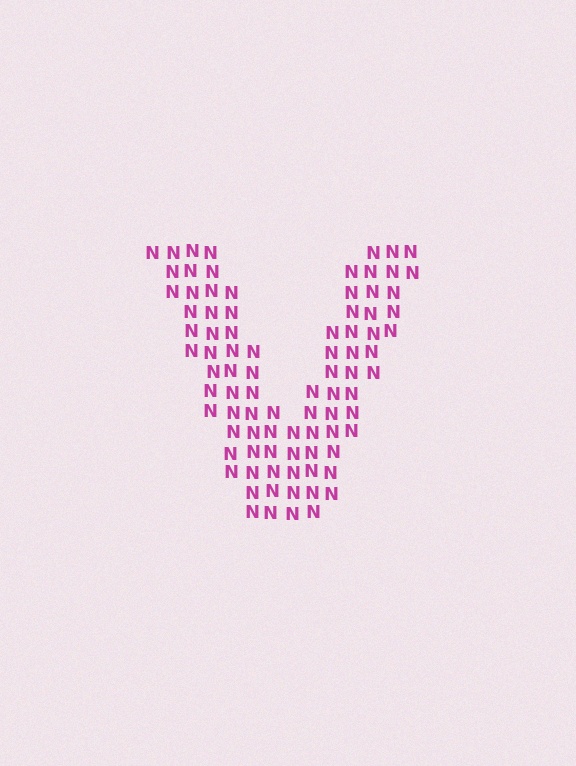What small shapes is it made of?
It is made of small letter N's.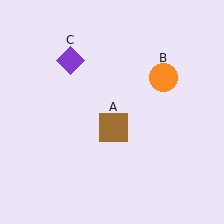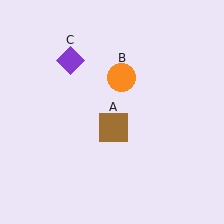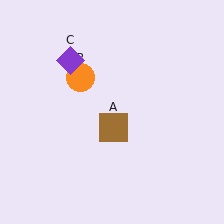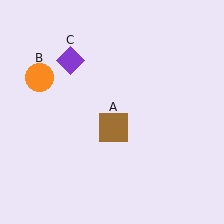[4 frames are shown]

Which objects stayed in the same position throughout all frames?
Brown square (object A) and purple diamond (object C) remained stationary.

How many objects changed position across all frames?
1 object changed position: orange circle (object B).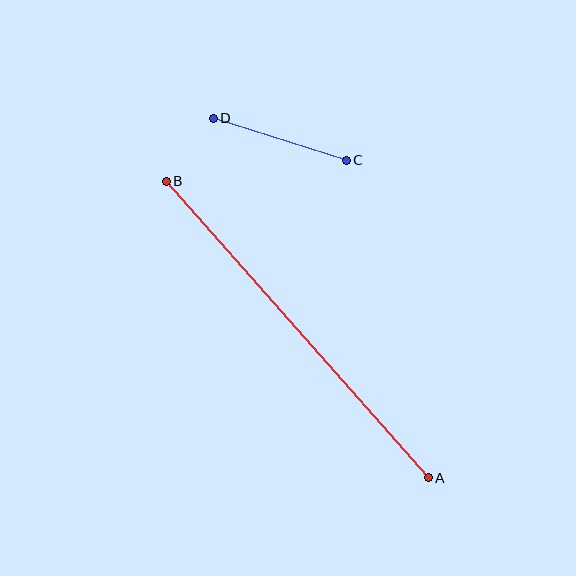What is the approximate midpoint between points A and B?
The midpoint is at approximately (297, 329) pixels.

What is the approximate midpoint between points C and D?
The midpoint is at approximately (280, 139) pixels.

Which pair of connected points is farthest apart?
Points A and B are farthest apart.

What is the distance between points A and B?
The distance is approximately 396 pixels.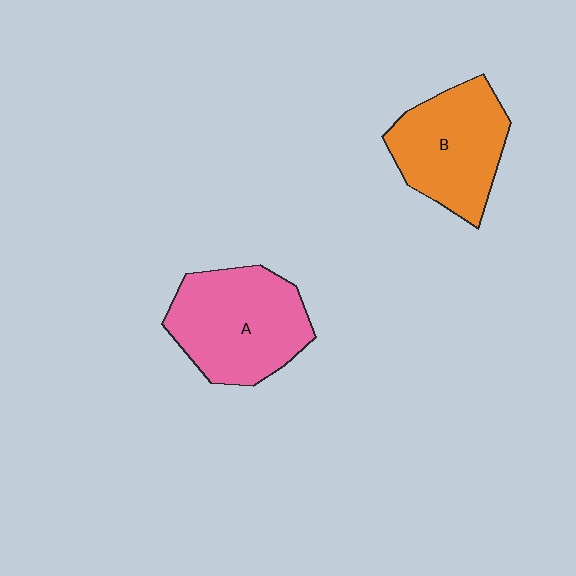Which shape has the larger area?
Shape A (pink).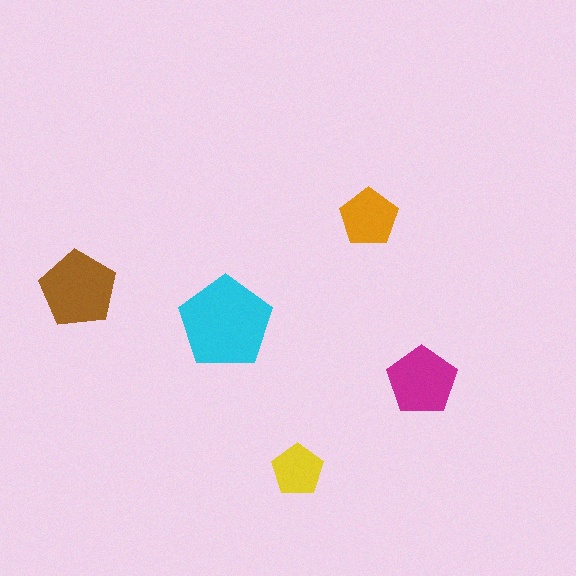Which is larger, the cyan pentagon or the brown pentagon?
The cyan one.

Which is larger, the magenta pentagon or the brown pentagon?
The brown one.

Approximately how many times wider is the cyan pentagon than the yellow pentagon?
About 2 times wider.